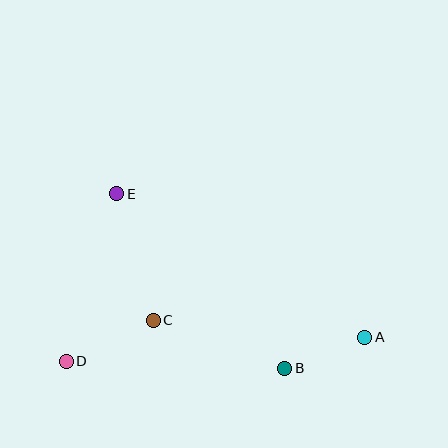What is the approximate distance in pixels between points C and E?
The distance between C and E is approximately 132 pixels.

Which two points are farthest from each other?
Points A and D are farthest from each other.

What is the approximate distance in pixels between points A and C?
The distance between A and C is approximately 212 pixels.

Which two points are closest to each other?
Points A and B are closest to each other.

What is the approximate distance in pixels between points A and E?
The distance between A and E is approximately 287 pixels.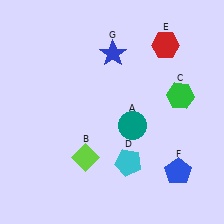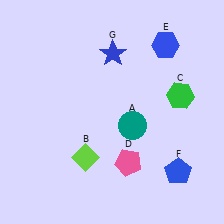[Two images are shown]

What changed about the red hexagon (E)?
In Image 1, E is red. In Image 2, it changed to blue.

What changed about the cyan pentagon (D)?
In Image 1, D is cyan. In Image 2, it changed to pink.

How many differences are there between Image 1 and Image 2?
There are 2 differences between the two images.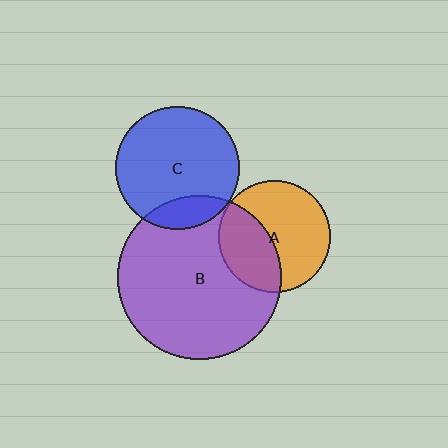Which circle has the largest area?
Circle B (purple).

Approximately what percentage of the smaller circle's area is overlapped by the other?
Approximately 40%.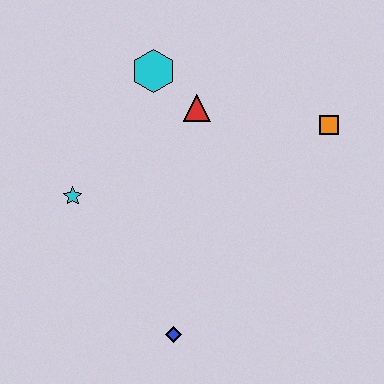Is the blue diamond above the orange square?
No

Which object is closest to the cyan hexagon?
The red triangle is closest to the cyan hexagon.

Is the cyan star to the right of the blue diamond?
No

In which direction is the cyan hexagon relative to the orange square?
The cyan hexagon is to the left of the orange square.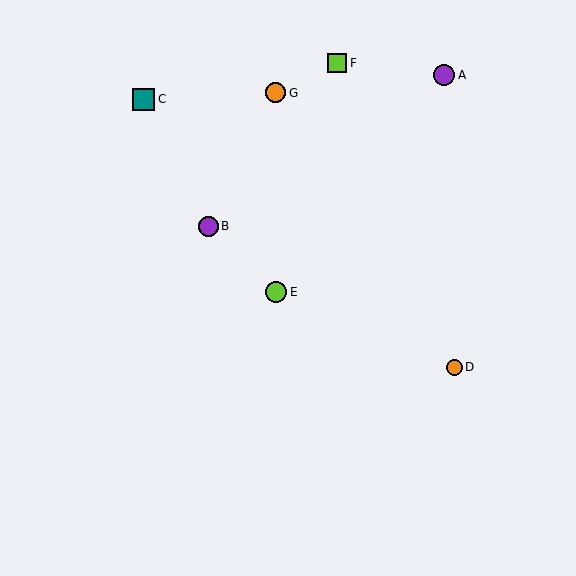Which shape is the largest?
The teal square (labeled C) is the largest.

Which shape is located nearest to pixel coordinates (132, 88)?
The teal square (labeled C) at (144, 99) is nearest to that location.